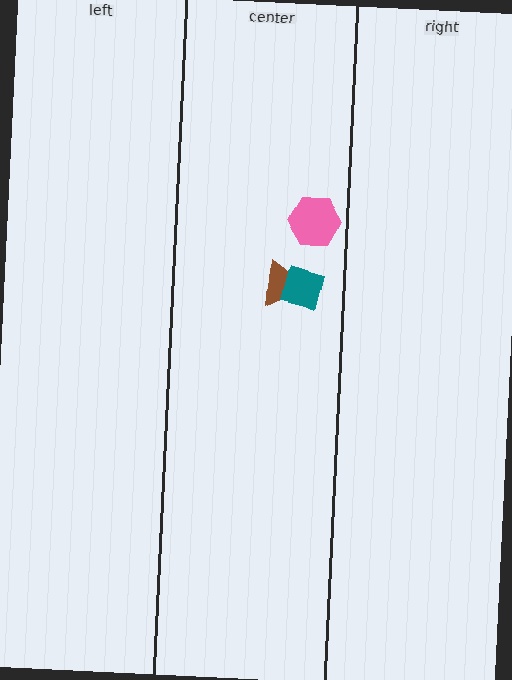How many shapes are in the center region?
3.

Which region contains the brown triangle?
The center region.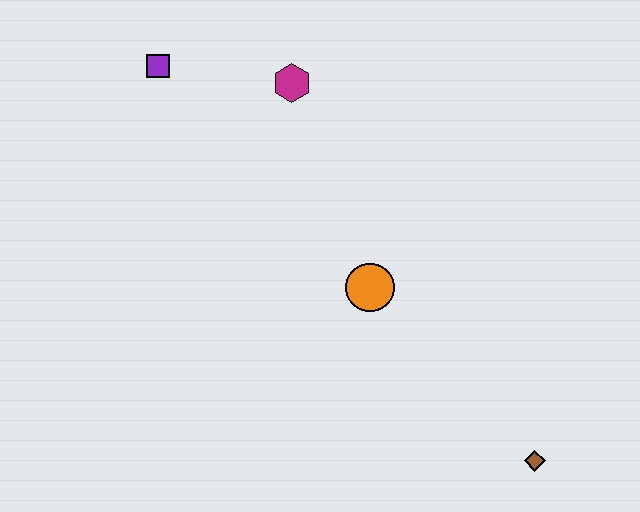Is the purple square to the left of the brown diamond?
Yes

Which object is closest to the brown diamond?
The orange circle is closest to the brown diamond.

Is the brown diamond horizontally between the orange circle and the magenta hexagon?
No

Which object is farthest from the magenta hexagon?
The brown diamond is farthest from the magenta hexagon.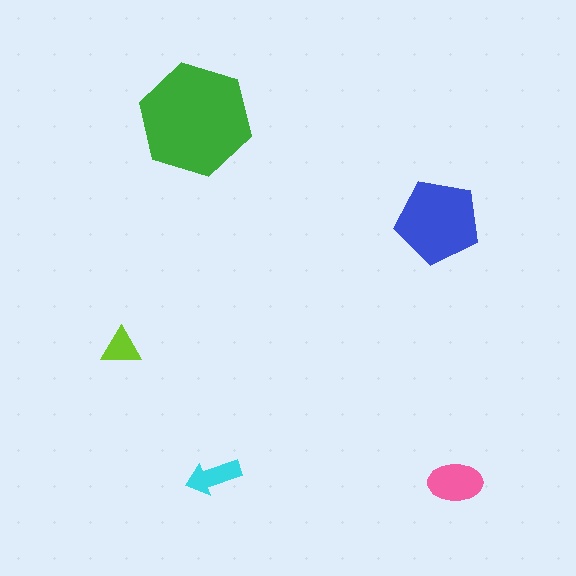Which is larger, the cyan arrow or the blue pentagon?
The blue pentagon.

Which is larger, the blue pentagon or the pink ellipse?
The blue pentagon.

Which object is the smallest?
The lime triangle.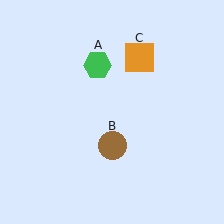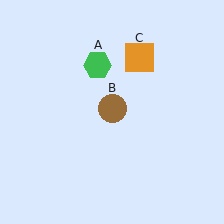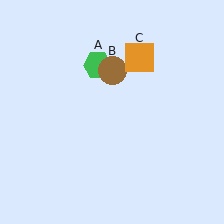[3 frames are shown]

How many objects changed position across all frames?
1 object changed position: brown circle (object B).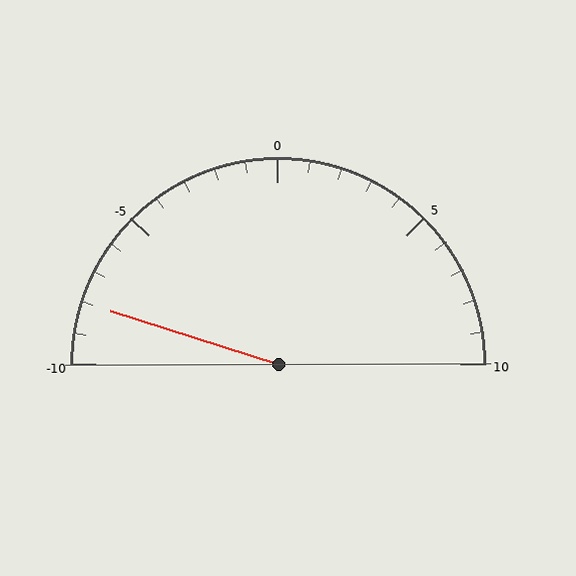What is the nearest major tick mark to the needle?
The nearest major tick mark is -10.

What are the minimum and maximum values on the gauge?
The gauge ranges from -10 to 10.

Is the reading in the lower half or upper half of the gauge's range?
The reading is in the lower half of the range (-10 to 10).